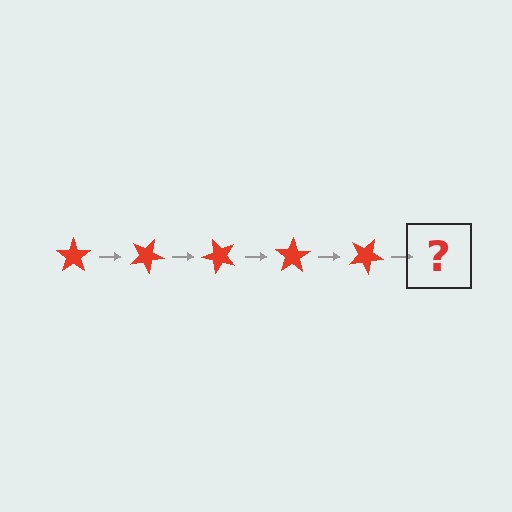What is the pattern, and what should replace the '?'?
The pattern is that the star rotates 25 degrees each step. The '?' should be a red star rotated 125 degrees.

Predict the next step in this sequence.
The next step is a red star rotated 125 degrees.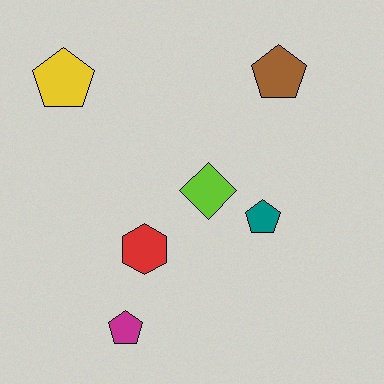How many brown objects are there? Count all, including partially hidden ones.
There is 1 brown object.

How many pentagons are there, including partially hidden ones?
There are 4 pentagons.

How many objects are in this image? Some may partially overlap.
There are 6 objects.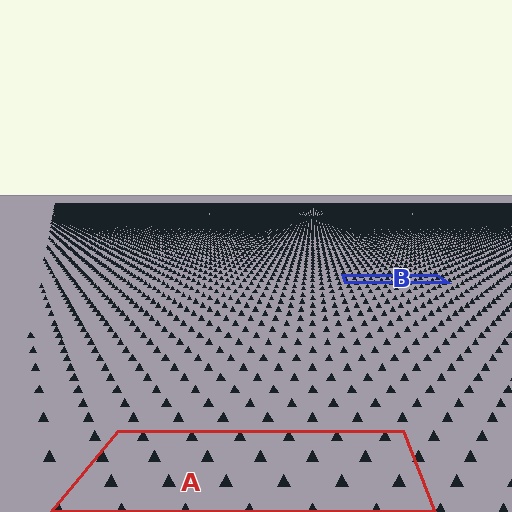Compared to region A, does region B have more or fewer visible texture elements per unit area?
Region B has more texture elements per unit area — they are packed more densely because it is farther away.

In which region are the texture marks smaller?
The texture marks are smaller in region B, because it is farther away.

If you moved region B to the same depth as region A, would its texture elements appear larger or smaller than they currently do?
They would appear larger. At a closer depth, the same texture elements are projected at a bigger on-screen size.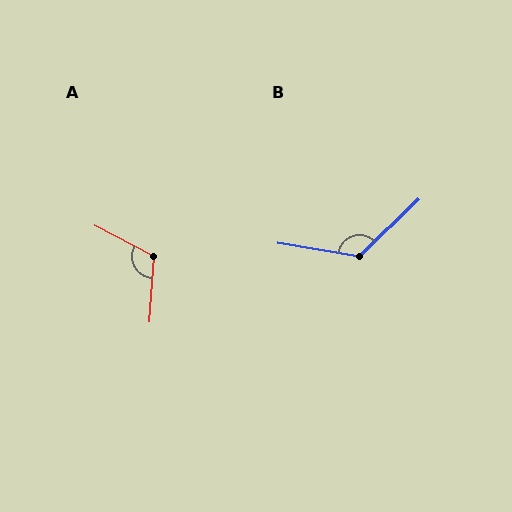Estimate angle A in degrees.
Approximately 114 degrees.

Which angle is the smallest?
A, at approximately 114 degrees.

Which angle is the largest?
B, at approximately 127 degrees.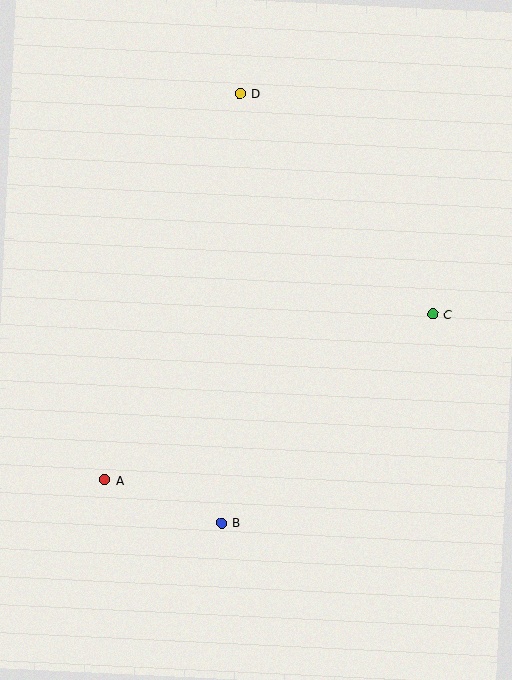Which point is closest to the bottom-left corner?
Point A is closest to the bottom-left corner.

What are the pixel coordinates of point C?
Point C is at (433, 314).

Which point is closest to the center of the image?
Point C at (433, 314) is closest to the center.